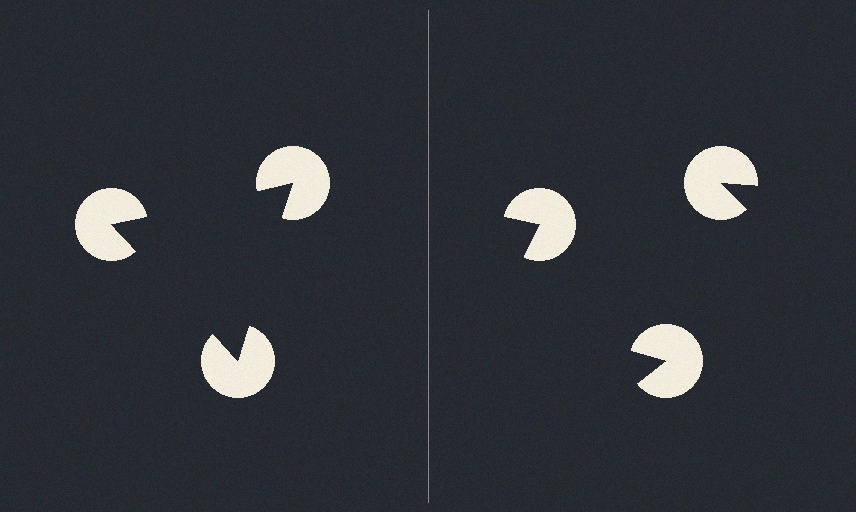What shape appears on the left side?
An illusory triangle.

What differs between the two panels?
The pac-man discs are positioned identically on both sides; only the wedge orientations differ. On the left they align to a triangle; on the right they are misaligned.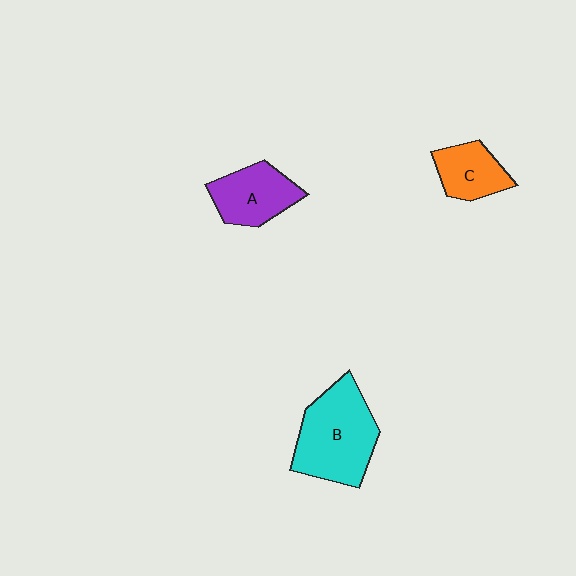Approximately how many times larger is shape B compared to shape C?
Approximately 2.0 times.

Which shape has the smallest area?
Shape C (orange).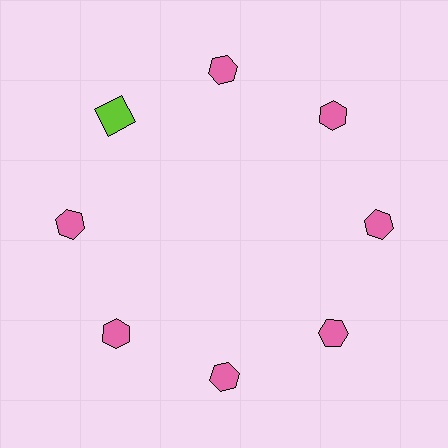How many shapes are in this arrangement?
There are 8 shapes arranged in a ring pattern.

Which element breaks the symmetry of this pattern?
The lime square at roughly the 10 o'clock position breaks the symmetry. All other shapes are pink hexagons.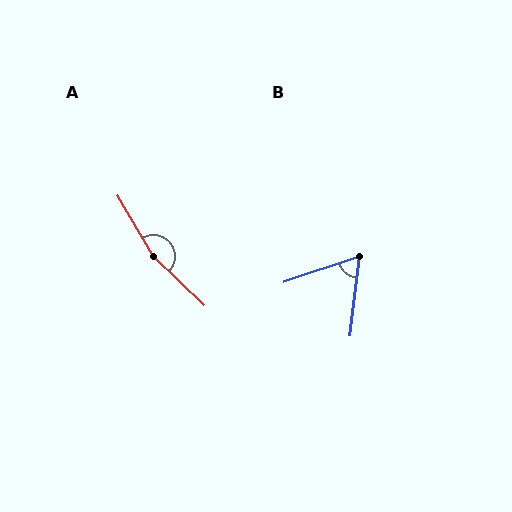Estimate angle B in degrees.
Approximately 65 degrees.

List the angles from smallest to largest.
B (65°), A (164°).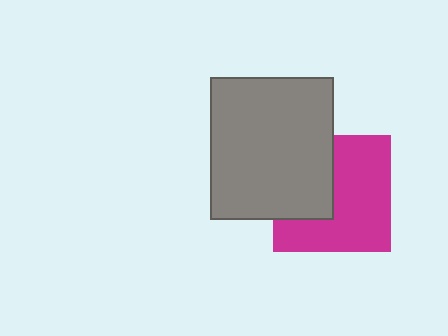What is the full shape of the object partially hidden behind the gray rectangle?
The partially hidden object is a magenta square.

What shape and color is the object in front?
The object in front is a gray rectangle.